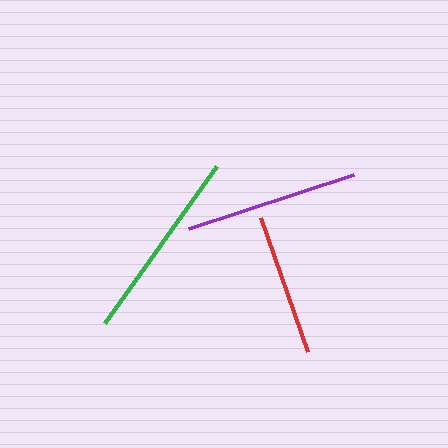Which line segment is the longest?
The green line is the longest at approximately 193 pixels.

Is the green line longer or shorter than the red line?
The green line is longer than the red line.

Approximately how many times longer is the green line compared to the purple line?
The green line is approximately 1.1 times the length of the purple line.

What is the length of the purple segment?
The purple segment is approximately 173 pixels long.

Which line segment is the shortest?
The red line is the shortest at approximately 143 pixels.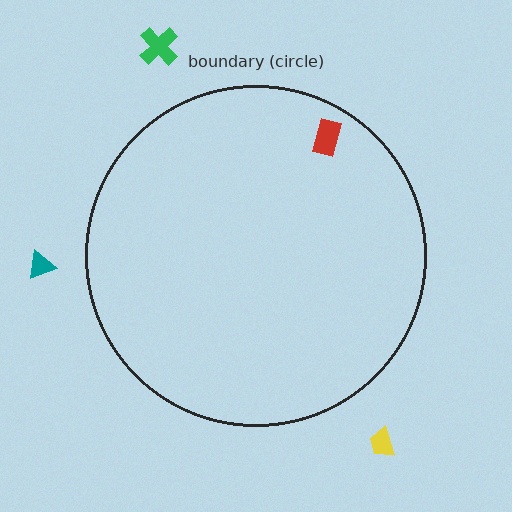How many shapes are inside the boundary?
1 inside, 3 outside.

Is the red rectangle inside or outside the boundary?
Inside.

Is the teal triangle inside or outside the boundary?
Outside.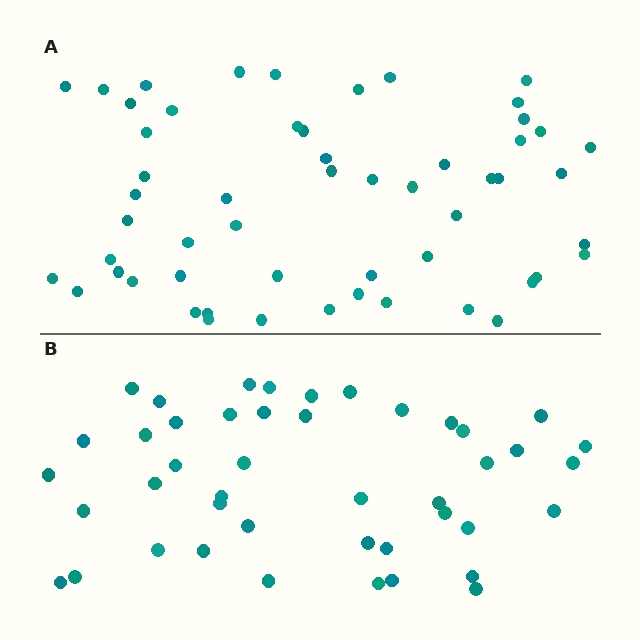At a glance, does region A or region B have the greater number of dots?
Region A (the top region) has more dots.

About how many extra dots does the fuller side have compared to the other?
Region A has roughly 12 or so more dots than region B.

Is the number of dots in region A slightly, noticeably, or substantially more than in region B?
Region A has noticeably more, but not dramatically so. The ratio is roughly 1.2 to 1.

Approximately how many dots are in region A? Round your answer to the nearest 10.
About 60 dots. (The exact count is 55, which rounds to 60.)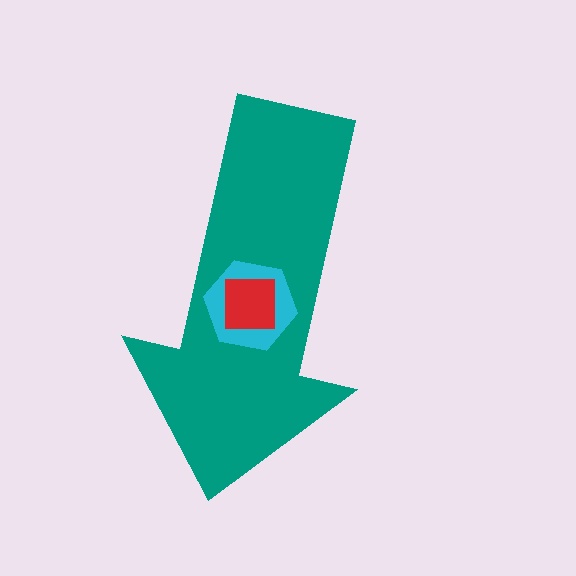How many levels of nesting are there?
3.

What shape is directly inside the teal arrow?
The cyan hexagon.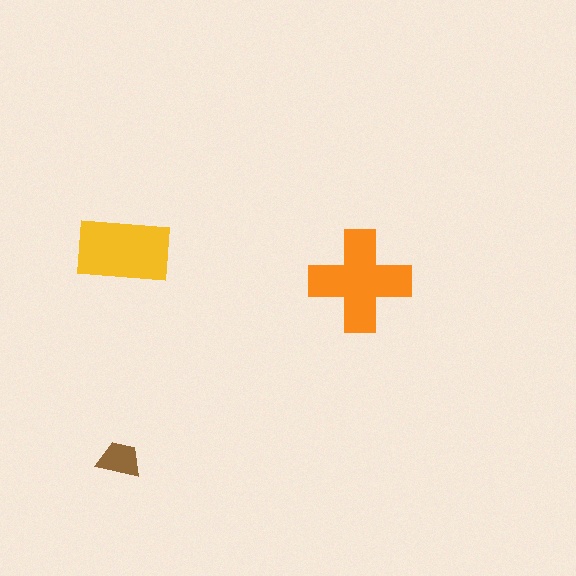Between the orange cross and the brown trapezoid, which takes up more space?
The orange cross.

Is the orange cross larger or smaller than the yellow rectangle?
Larger.